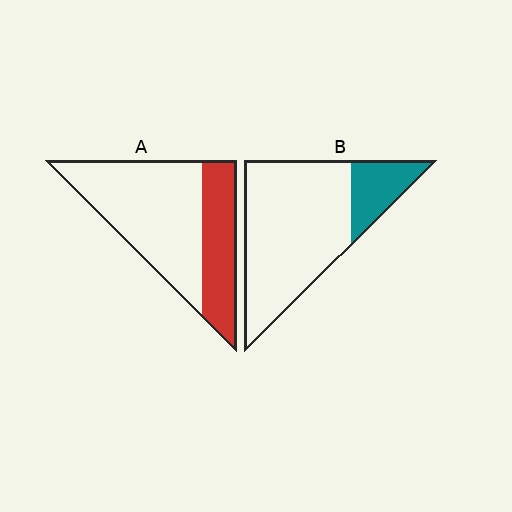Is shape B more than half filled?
No.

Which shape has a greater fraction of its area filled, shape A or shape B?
Shape A.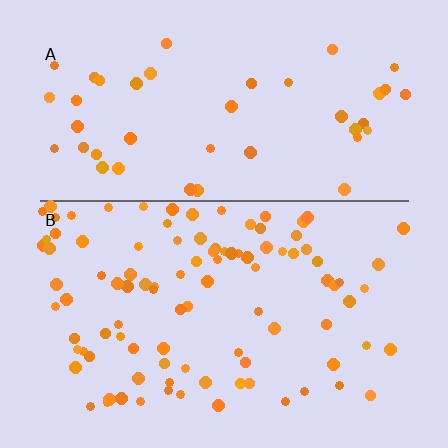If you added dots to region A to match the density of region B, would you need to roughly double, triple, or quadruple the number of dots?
Approximately double.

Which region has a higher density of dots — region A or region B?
B (the bottom).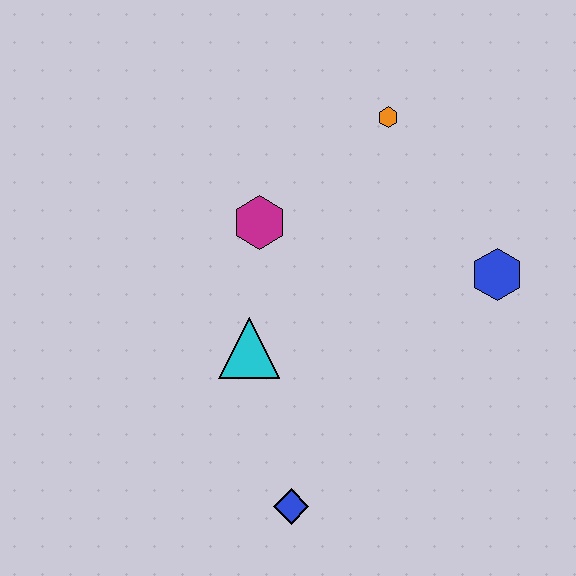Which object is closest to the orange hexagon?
The magenta hexagon is closest to the orange hexagon.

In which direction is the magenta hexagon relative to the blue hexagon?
The magenta hexagon is to the left of the blue hexagon.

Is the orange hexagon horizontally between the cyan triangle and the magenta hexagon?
No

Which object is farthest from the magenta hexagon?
The blue diamond is farthest from the magenta hexagon.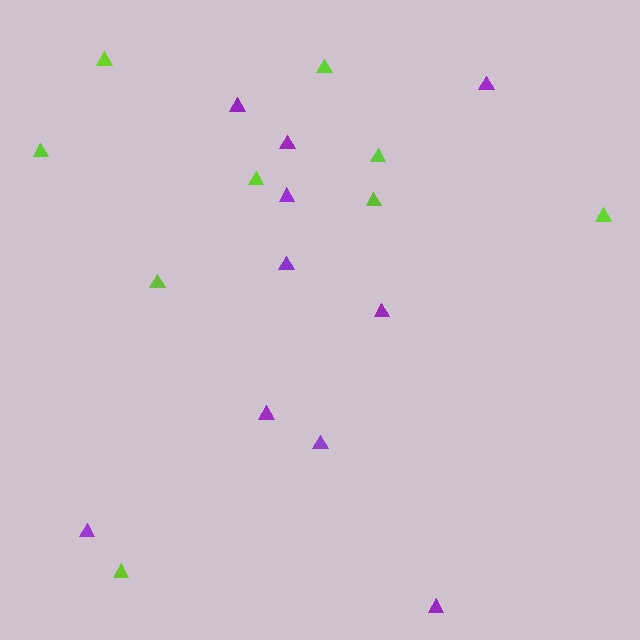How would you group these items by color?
There are 2 groups: one group of lime triangles (9) and one group of purple triangles (10).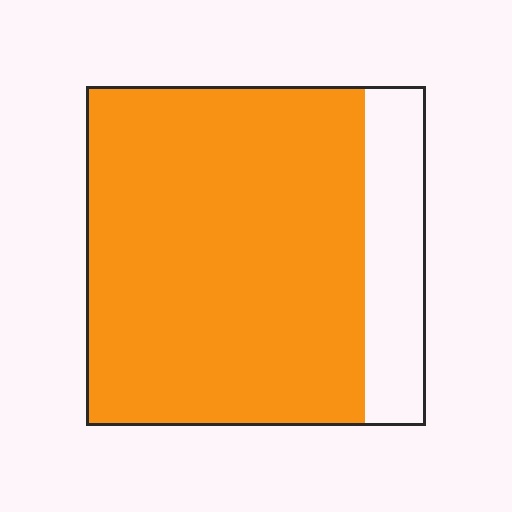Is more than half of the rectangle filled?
Yes.